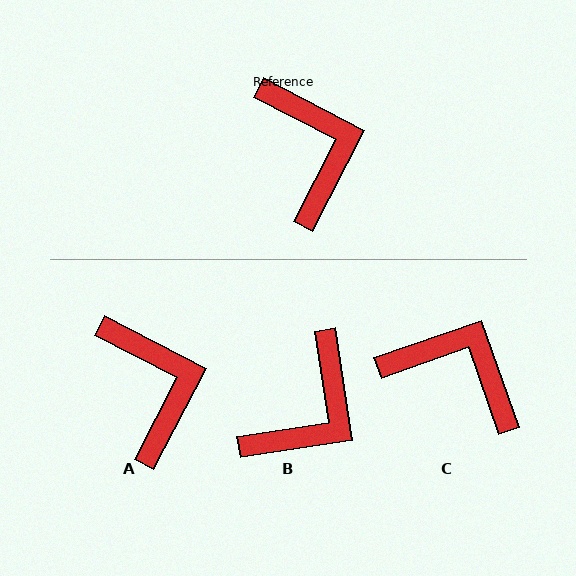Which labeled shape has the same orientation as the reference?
A.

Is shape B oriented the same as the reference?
No, it is off by about 54 degrees.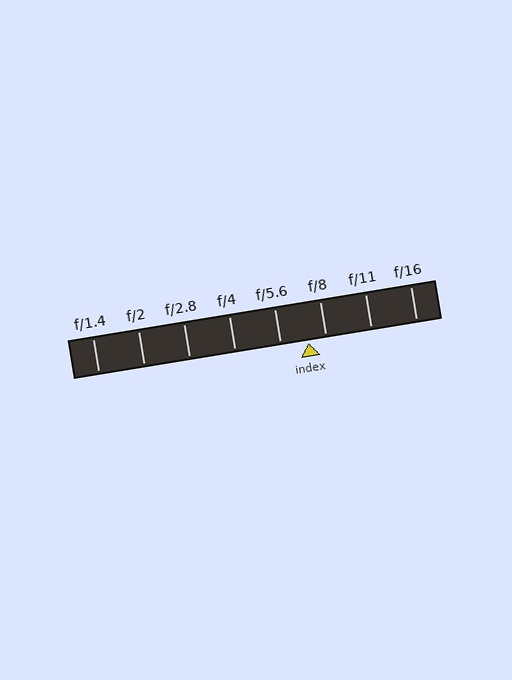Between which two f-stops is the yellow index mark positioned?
The index mark is between f/5.6 and f/8.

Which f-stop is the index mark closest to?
The index mark is closest to f/8.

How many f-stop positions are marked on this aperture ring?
There are 8 f-stop positions marked.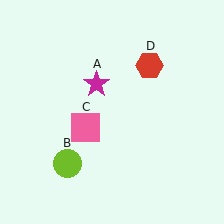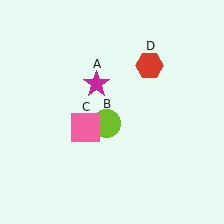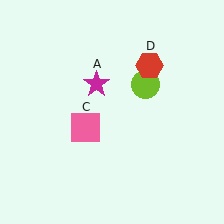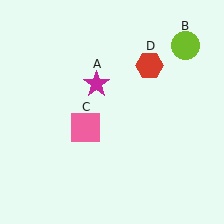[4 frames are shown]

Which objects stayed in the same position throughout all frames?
Magenta star (object A) and pink square (object C) and red hexagon (object D) remained stationary.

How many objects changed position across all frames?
1 object changed position: lime circle (object B).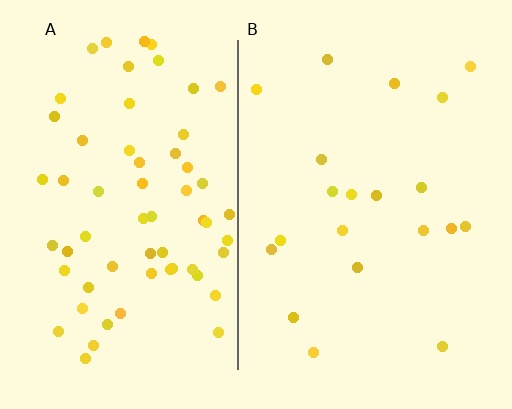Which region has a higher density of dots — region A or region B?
A (the left).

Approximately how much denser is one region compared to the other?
Approximately 3.0× — region A over region B.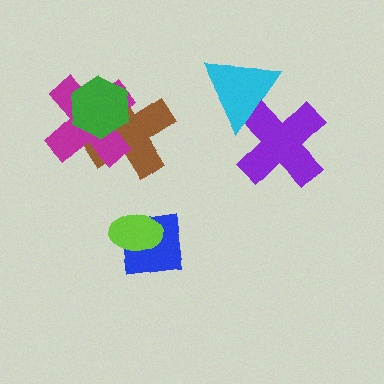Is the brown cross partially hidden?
Yes, it is partially covered by another shape.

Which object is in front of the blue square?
The lime ellipse is in front of the blue square.